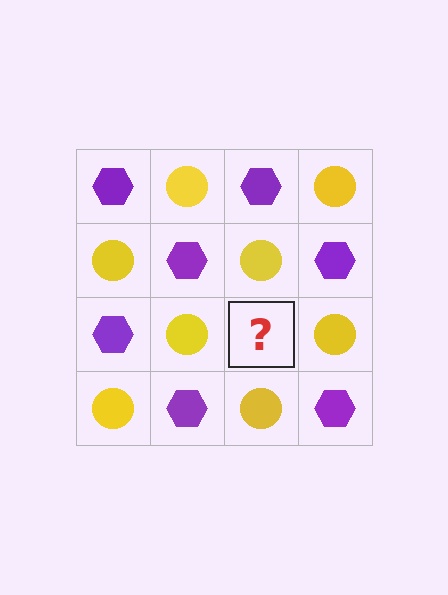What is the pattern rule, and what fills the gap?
The rule is that it alternates purple hexagon and yellow circle in a checkerboard pattern. The gap should be filled with a purple hexagon.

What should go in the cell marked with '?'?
The missing cell should contain a purple hexagon.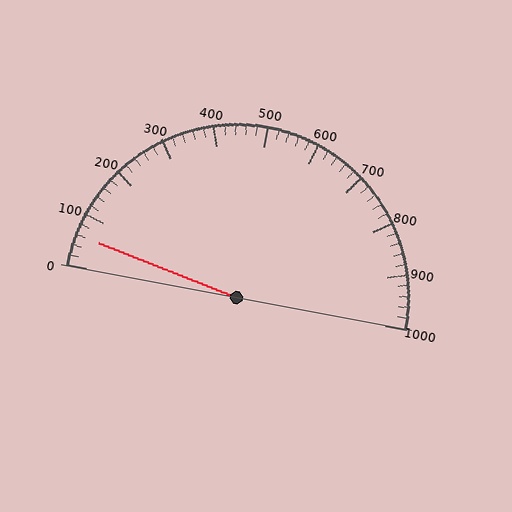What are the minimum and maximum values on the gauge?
The gauge ranges from 0 to 1000.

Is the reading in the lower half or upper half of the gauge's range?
The reading is in the lower half of the range (0 to 1000).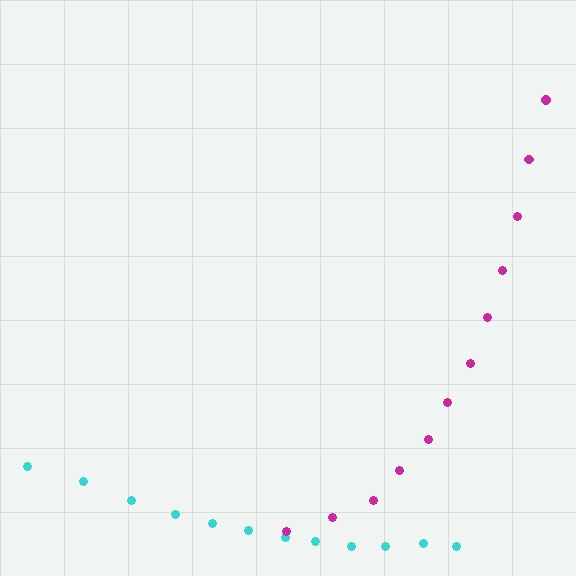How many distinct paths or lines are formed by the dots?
There are 2 distinct paths.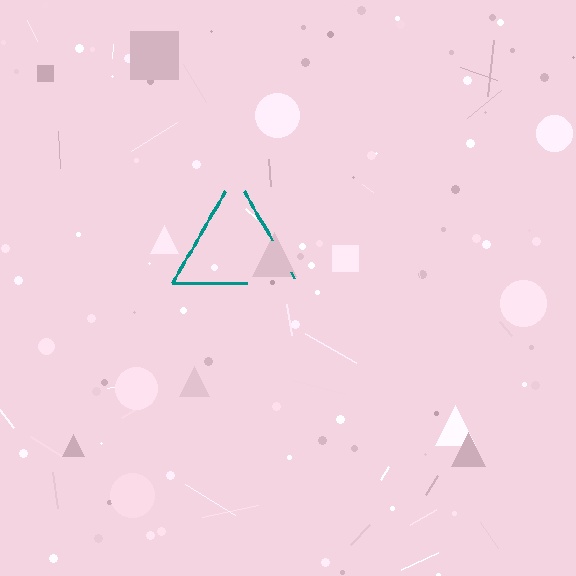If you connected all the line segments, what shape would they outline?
They would outline a triangle.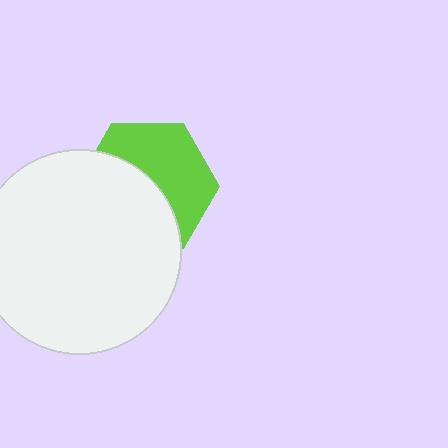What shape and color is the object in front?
The object in front is a white circle.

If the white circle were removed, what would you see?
You would see the complete lime hexagon.